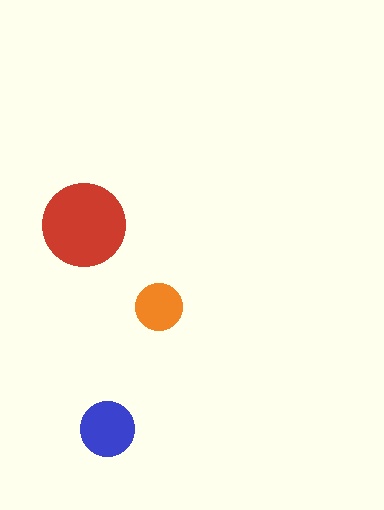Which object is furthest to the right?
The orange circle is rightmost.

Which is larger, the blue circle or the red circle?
The red one.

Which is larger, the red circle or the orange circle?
The red one.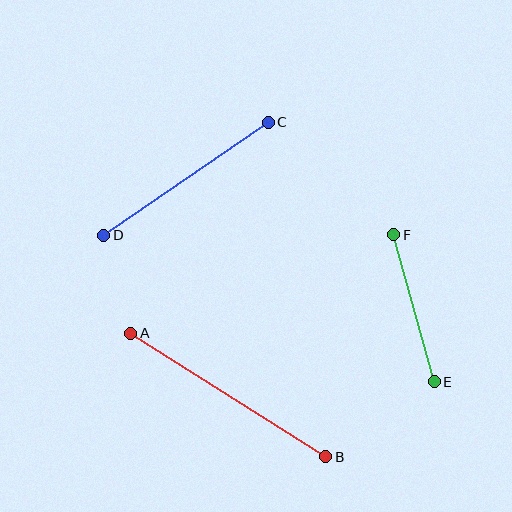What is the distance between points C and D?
The distance is approximately 200 pixels.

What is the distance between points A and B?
The distance is approximately 231 pixels.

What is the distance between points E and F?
The distance is approximately 153 pixels.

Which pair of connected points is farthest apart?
Points A and B are farthest apart.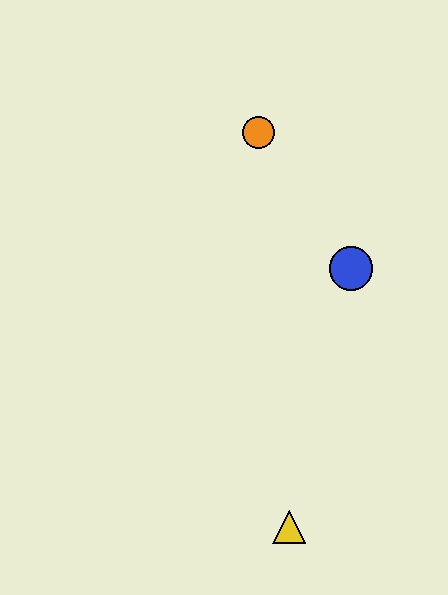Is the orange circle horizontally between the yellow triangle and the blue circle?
No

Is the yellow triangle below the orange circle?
Yes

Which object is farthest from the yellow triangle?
The orange circle is farthest from the yellow triangle.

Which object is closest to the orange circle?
The blue circle is closest to the orange circle.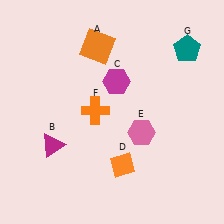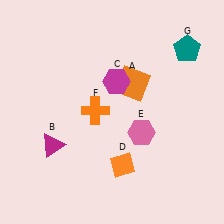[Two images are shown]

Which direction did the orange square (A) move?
The orange square (A) moved down.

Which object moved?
The orange square (A) moved down.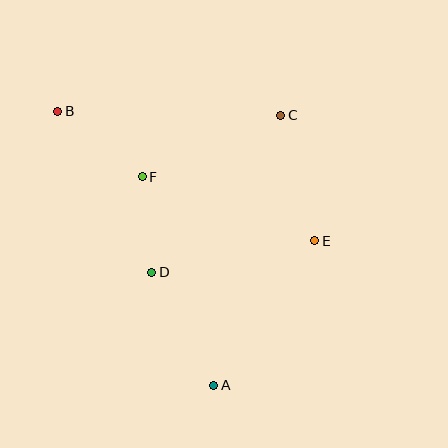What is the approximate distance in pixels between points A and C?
The distance between A and C is approximately 278 pixels.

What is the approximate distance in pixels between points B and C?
The distance between B and C is approximately 223 pixels.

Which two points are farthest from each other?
Points A and B are farthest from each other.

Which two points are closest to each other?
Points D and F are closest to each other.